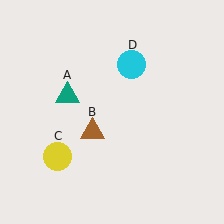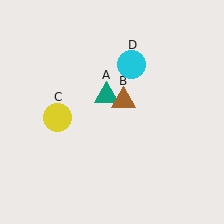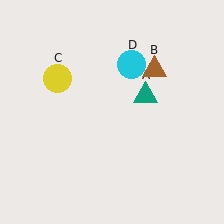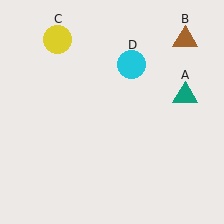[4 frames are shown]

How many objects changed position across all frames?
3 objects changed position: teal triangle (object A), brown triangle (object B), yellow circle (object C).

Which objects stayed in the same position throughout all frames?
Cyan circle (object D) remained stationary.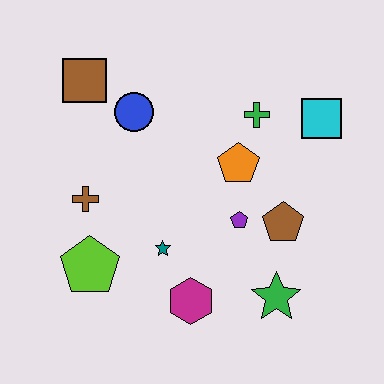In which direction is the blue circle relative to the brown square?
The blue circle is to the right of the brown square.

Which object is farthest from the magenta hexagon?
The brown square is farthest from the magenta hexagon.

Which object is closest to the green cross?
The orange pentagon is closest to the green cross.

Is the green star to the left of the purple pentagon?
No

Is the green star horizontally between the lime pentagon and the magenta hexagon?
No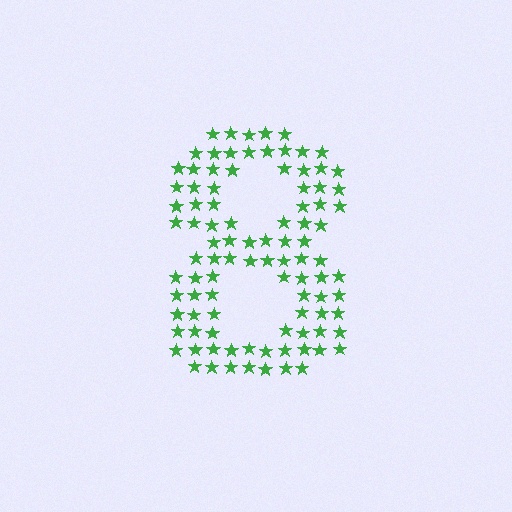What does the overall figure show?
The overall figure shows the digit 8.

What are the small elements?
The small elements are stars.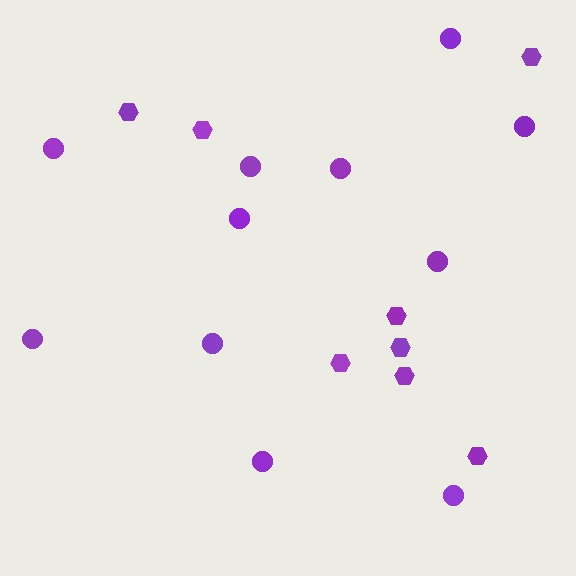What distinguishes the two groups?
There are 2 groups: one group of circles (11) and one group of hexagons (8).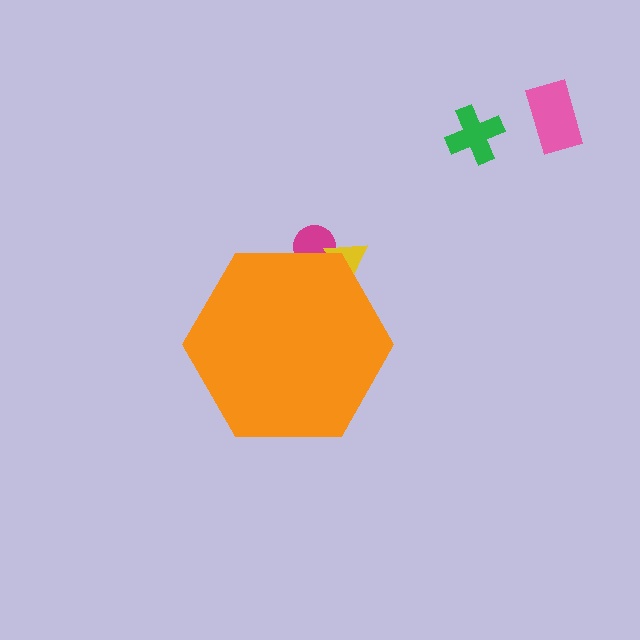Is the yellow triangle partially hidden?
Yes, the yellow triangle is partially hidden behind the orange hexagon.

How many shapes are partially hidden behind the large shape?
2 shapes are partially hidden.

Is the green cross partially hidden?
No, the green cross is fully visible.